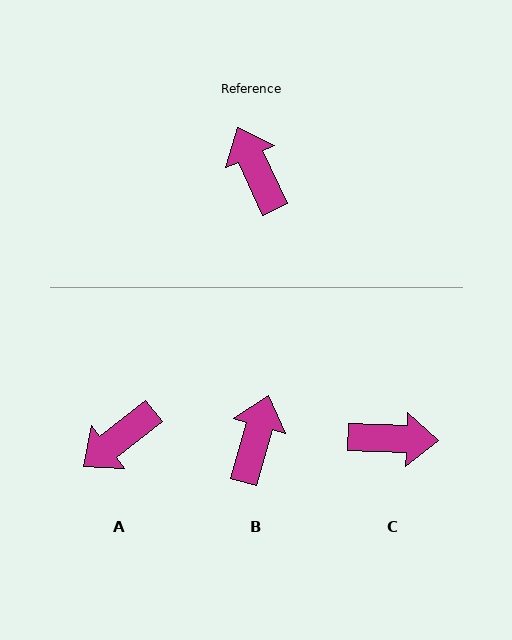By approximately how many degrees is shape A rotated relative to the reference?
Approximately 104 degrees counter-clockwise.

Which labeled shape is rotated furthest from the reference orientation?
C, about 117 degrees away.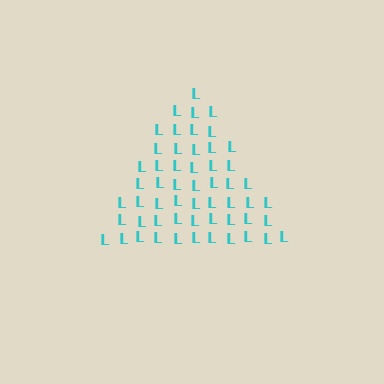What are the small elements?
The small elements are letter L's.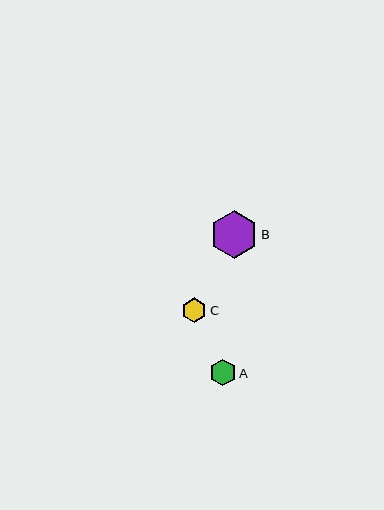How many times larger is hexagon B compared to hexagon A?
Hexagon B is approximately 1.8 times the size of hexagon A.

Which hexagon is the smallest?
Hexagon C is the smallest with a size of approximately 25 pixels.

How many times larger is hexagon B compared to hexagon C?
Hexagon B is approximately 1.9 times the size of hexagon C.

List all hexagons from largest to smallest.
From largest to smallest: B, A, C.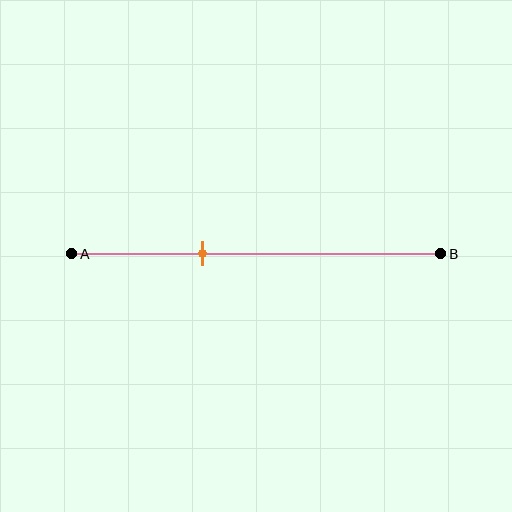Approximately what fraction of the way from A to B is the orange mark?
The orange mark is approximately 35% of the way from A to B.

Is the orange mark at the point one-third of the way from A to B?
Yes, the mark is approximately at the one-third point.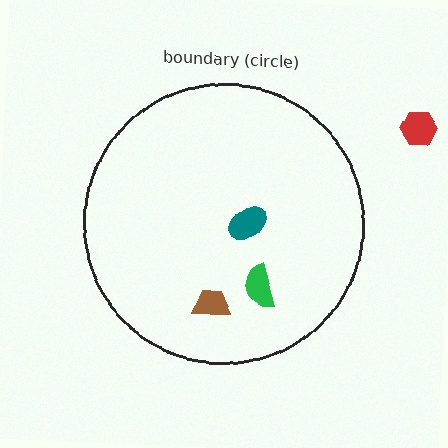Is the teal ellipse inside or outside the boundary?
Inside.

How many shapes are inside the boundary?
3 inside, 1 outside.